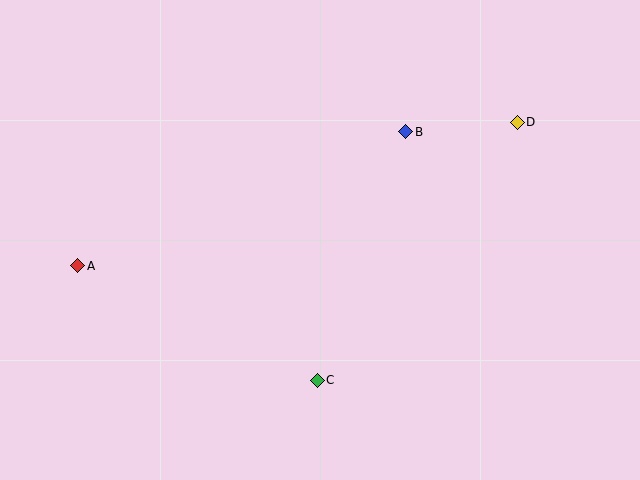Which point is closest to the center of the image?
Point B at (406, 132) is closest to the center.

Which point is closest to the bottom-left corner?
Point A is closest to the bottom-left corner.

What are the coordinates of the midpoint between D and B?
The midpoint between D and B is at (461, 127).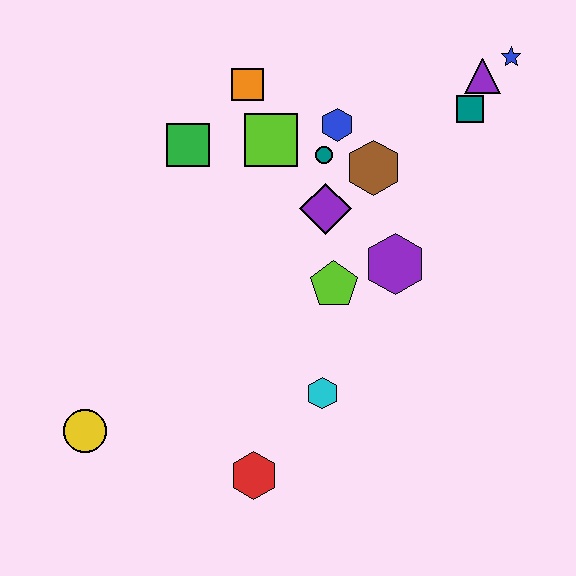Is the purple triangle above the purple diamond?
Yes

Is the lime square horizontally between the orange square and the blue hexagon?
Yes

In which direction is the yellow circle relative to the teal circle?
The yellow circle is below the teal circle.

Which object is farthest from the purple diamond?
The yellow circle is farthest from the purple diamond.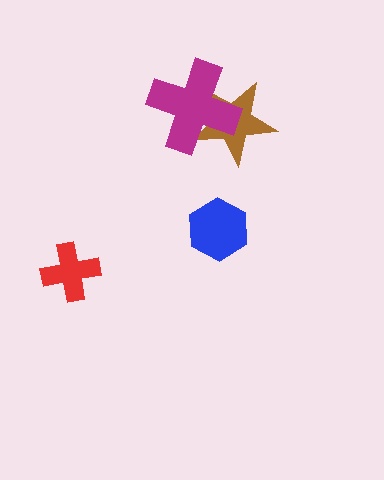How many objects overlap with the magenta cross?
1 object overlaps with the magenta cross.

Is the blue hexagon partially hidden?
No, no other shape covers it.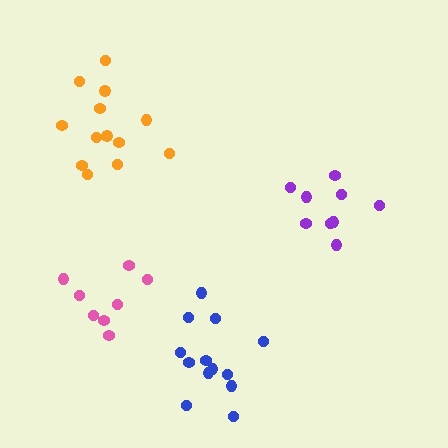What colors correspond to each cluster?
The clusters are colored: orange, purple, blue, pink.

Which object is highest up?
The orange cluster is topmost.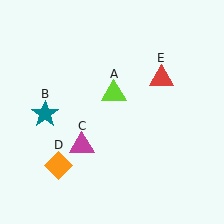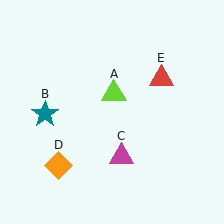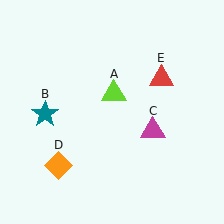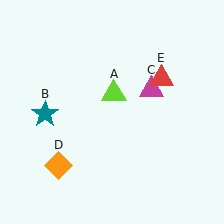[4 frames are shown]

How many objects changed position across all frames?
1 object changed position: magenta triangle (object C).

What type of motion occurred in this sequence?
The magenta triangle (object C) rotated counterclockwise around the center of the scene.